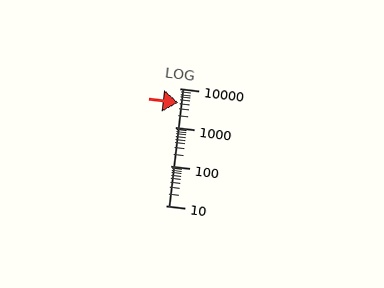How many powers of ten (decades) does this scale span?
The scale spans 3 decades, from 10 to 10000.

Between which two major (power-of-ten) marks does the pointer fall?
The pointer is between 1000 and 10000.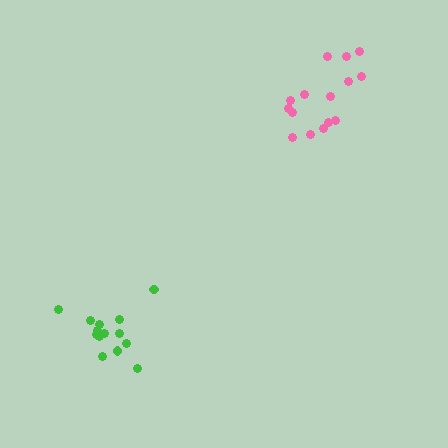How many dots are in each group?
Group 1: 15 dots, Group 2: 14 dots (29 total).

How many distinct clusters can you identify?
There are 2 distinct clusters.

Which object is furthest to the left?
The green cluster is leftmost.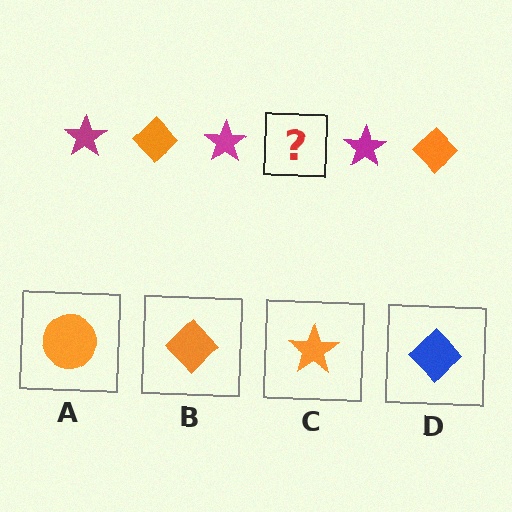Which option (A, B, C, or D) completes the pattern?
B.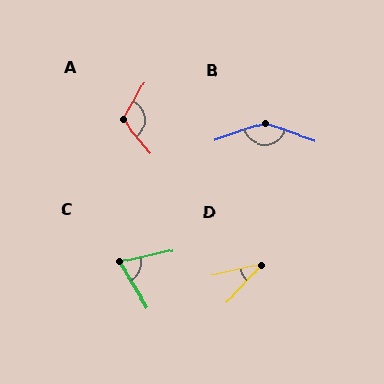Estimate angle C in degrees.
Approximately 71 degrees.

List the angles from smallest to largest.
D (35°), C (71°), A (110°), B (143°).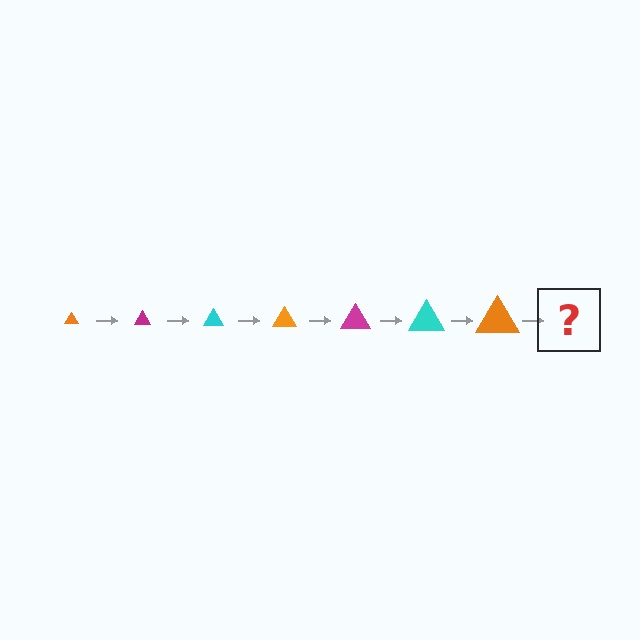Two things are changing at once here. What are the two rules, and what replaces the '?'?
The two rules are that the triangle grows larger each step and the color cycles through orange, magenta, and cyan. The '?' should be a magenta triangle, larger than the previous one.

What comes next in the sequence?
The next element should be a magenta triangle, larger than the previous one.